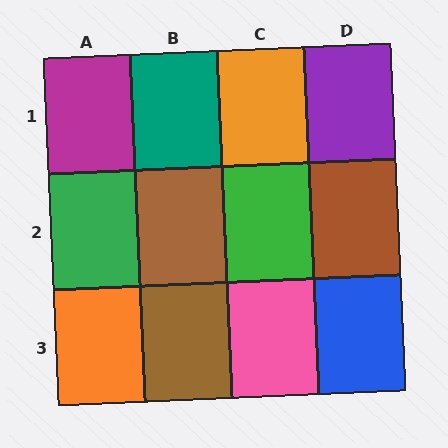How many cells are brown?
3 cells are brown.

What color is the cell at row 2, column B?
Brown.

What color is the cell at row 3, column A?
Orange.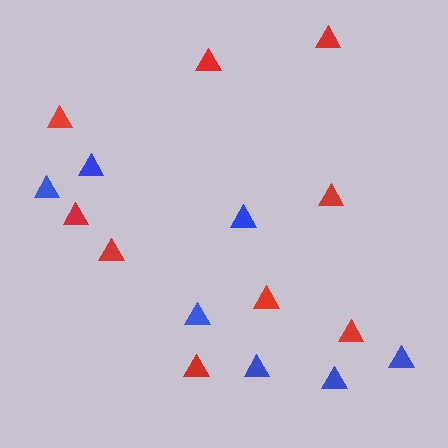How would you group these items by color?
There are 2 groups: one group of blue triangles (7) and one group of red triangles (9).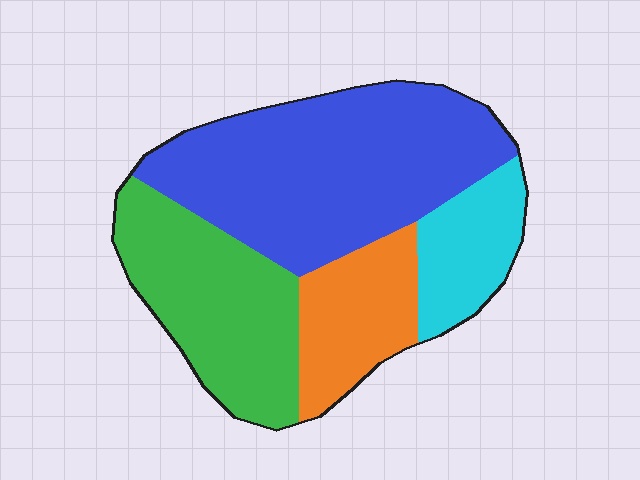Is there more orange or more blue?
Blue.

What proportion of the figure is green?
Green takes up about one quarter (1/4) of the figure.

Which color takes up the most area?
Blue, at roughly 45%.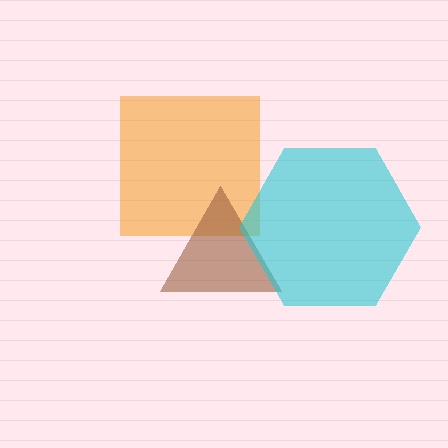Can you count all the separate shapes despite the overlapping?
Yes, there are 3 separate shapes.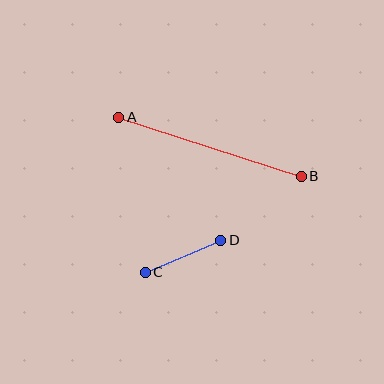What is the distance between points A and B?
The distance is approximately 192 pixels.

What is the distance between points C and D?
The distance is approximately 82 pixels.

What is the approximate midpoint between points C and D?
The midpoint is at approximately (183, 256) pixels.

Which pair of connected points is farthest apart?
Points A and B are farthest apart.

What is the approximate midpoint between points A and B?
The midpoint is at approximately (210, 147) pixels.